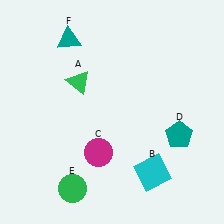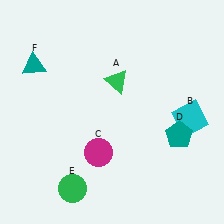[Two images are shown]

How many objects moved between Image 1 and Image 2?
3 objects moved between the two images.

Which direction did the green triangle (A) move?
The green triangle (A) moved right.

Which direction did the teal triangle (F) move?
The teal triangle (F) moved left.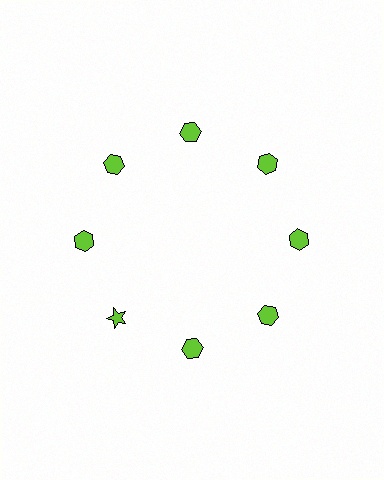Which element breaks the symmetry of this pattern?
The lime star at roughly the 8 o'clock position breaks the symmetry. All other shapes are lime hexagons.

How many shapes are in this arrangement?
There are 8 shapes arranged in a ring pattern.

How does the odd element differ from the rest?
It has a different shape: star instead of hexagon.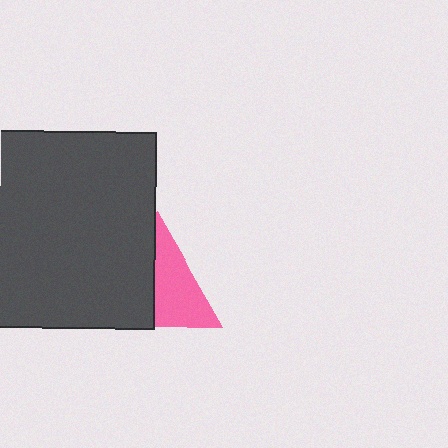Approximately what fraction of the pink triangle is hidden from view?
Roughly 47% of the pink triangle is hidden behind the dark gray square.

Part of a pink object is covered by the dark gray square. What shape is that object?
It is a triangle.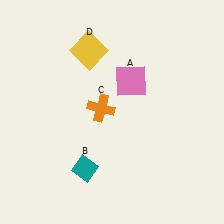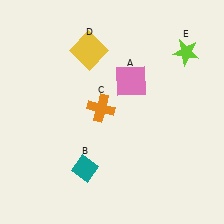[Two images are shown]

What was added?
A lime star (E) was added in Image 2.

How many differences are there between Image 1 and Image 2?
There is 1 difference between the two images.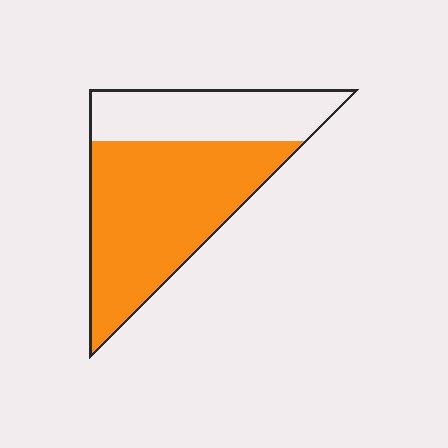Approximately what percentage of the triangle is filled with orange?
Approximately 65%.